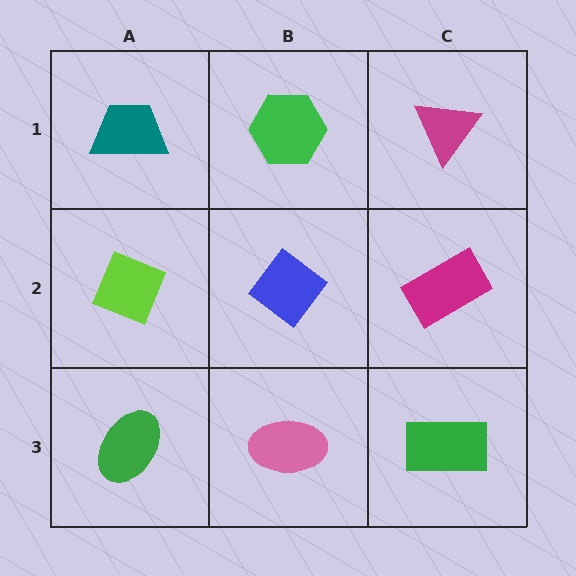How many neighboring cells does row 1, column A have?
2.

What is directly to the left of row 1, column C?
A green hexagon.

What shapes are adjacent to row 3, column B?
A blue diamond (row 2, column B), a green ellipse (row 3, column A), a green rectangle (row 3, column C).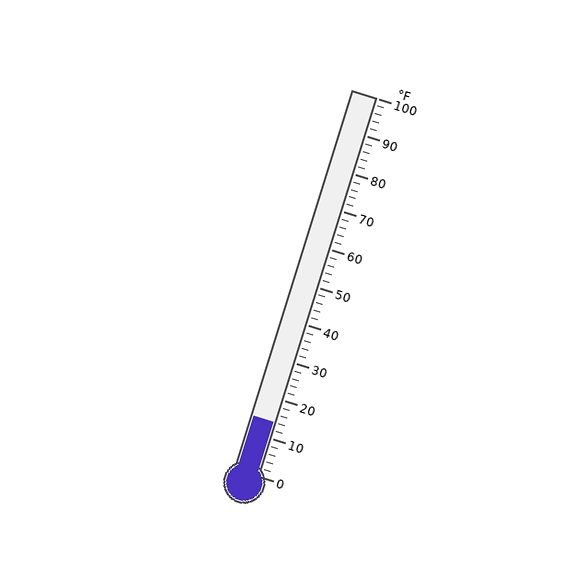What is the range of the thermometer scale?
The thermometer scale ranges from 0°F to 100°F.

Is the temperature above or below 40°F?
The temperature is below 40°F.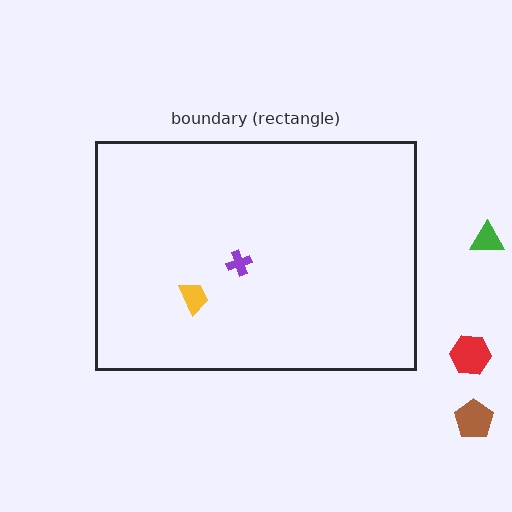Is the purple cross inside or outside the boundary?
Inside.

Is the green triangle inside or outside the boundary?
Outside.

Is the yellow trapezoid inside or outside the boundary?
Inside.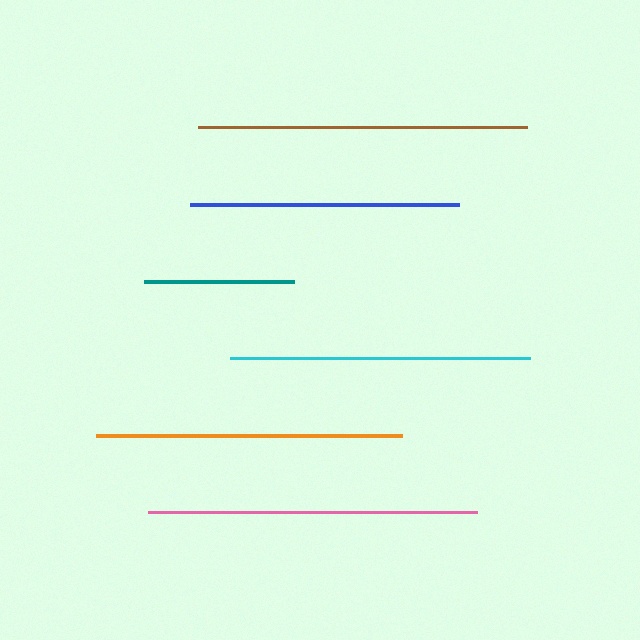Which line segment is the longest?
The brown line is the longest at approximately 330 pixels.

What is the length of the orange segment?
The orange segment is approximately 306 pixels long.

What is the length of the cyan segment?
The cyan segment is approximately 300 pixels long.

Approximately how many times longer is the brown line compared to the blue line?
The brown line is approximately 1.2 times the length of the blue line.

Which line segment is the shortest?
The teal line is the shortest at approximately 151 pixels.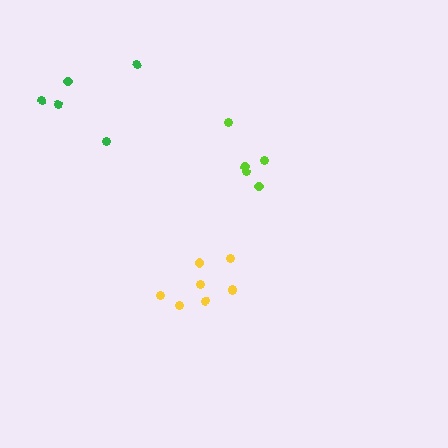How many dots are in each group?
Group 1: 8 dots, Group 2: 5 dots, Group 3: 5 dots (18 total).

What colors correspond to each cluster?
The clusters are colored: yellow, green, lime.